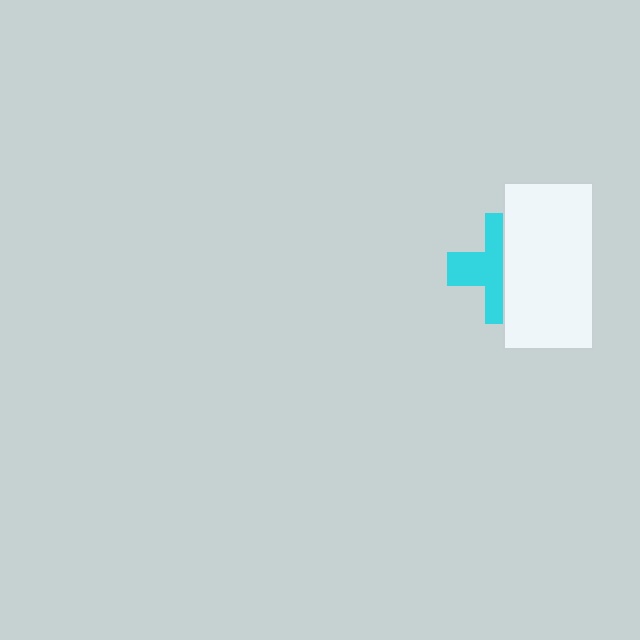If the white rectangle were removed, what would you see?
You would see the complete cyan cross.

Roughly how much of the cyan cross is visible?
About half of it is visible (roughly 52%).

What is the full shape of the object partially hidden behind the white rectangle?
The partially hidden object is a cyan cross.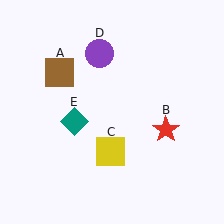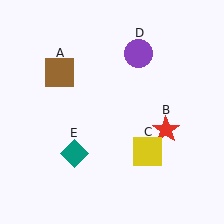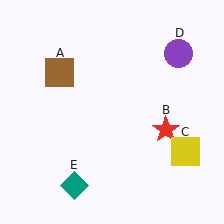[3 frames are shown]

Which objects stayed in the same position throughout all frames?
Brown square (object A) and red star (object B) remained stationary.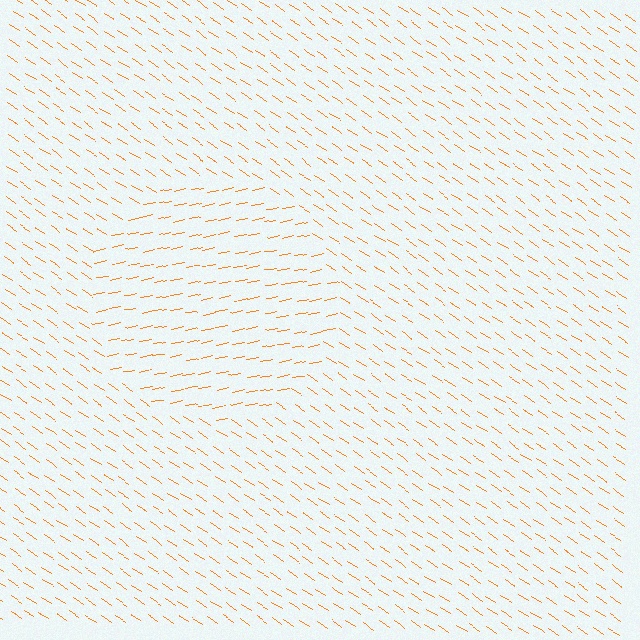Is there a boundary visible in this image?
Yes, there is a texture boundary formed by a change in line orientation.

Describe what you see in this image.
The image is filled with small orange line segments. A circle region in the image has lines oriented differently from the surrounding lines, creating a visible texture boundary.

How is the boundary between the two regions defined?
The boundary is defined purely by a change in line orientation (approximately 45 degrees difference). All lines are the same color and thickness.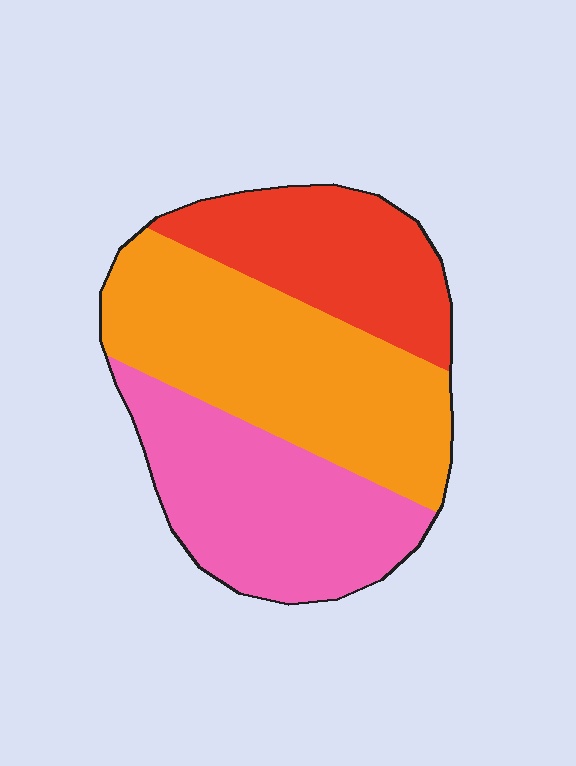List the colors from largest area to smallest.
From largest to smallest: orange, pink, red.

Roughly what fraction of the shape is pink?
Pink covers about 35% of the shape.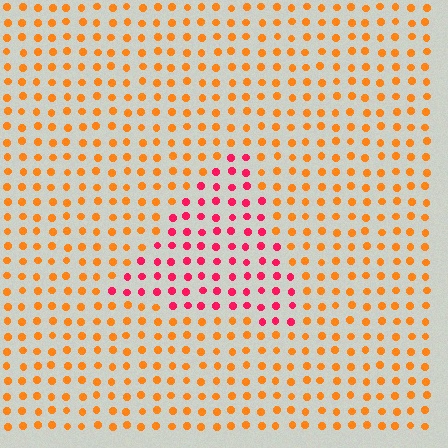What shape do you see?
I see a triangle.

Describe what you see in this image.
The image is filled with small orange elements in a uniform arrangement. A triangle-shaped region is visible where the elements are tinted to a slightly different hue, forming a subtle color boundary.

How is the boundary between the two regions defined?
The boundary is defined purely by a slight shift in hue (about 47 degrees). Spacing, size, and orientation are identical on both sides.